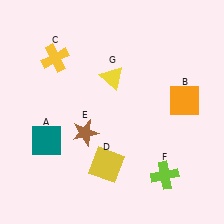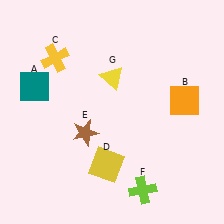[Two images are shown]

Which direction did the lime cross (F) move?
The lime cross (F) moved left.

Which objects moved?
The objects that moved are: the teal square (A), the lime cross (F).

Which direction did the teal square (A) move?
The teal square (A) moved up.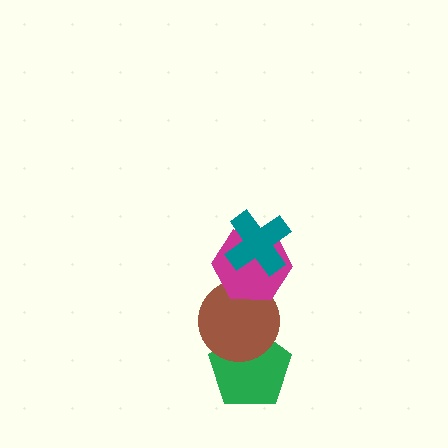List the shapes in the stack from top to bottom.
From top to bottom: the teal cross, the magenta hexagon, the brown circle, the green pentagon.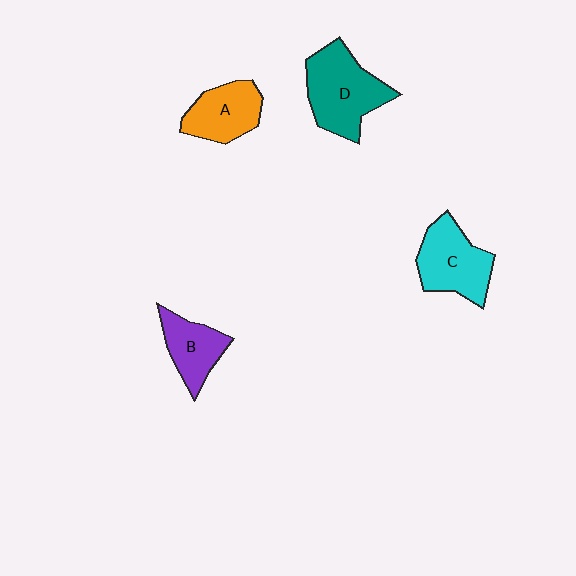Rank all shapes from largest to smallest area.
From largest to smallest: D (teal), C (cyan), A (orange), B (purple).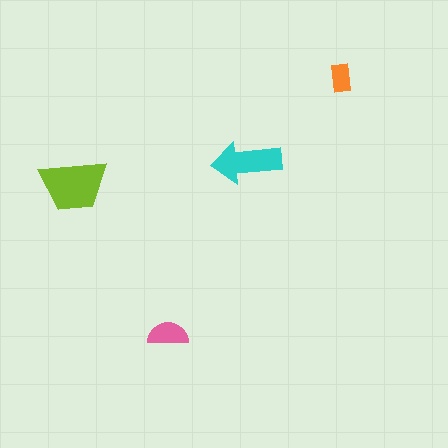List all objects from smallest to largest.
The orange rectangle, the pink semicircle, the cyan arrow, the lime trapezoid.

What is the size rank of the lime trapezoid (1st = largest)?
1st.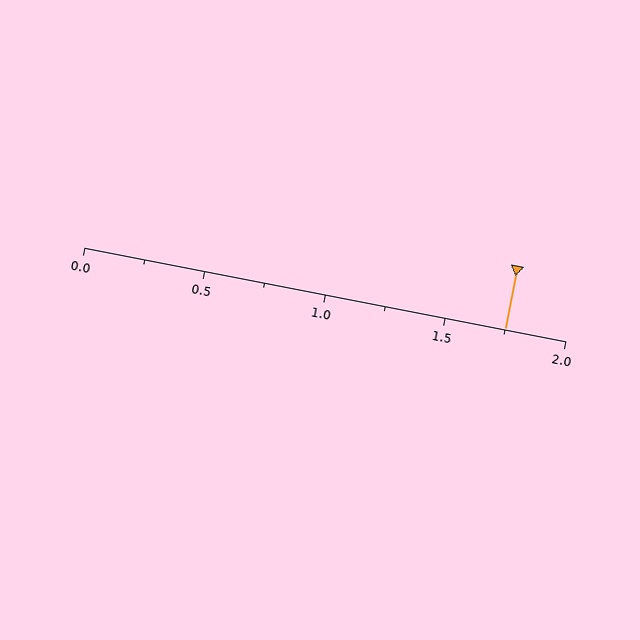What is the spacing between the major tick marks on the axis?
The major ticks are spaced 0.5 apart.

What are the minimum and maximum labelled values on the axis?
The axis runs from 0.0 to 2.0.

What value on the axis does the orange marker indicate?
The marker indicates approximately 1.75.